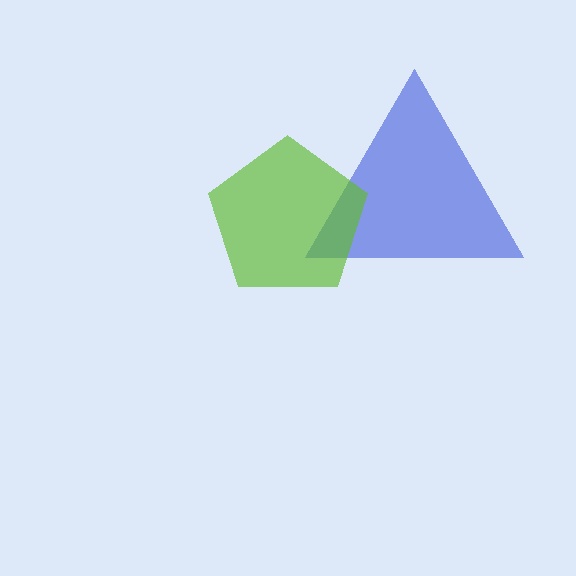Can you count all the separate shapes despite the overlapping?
Yes, there are 2 separate shapes.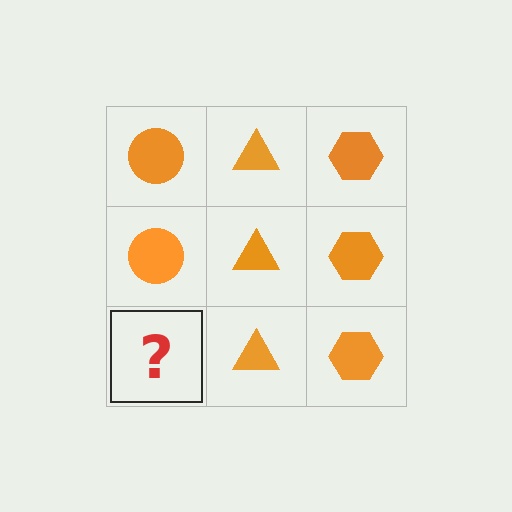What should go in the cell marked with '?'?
The missing cell should contain an orange circle.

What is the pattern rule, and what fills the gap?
The rule is that each column has a consistent shape. The gap should be filled with an orange circle.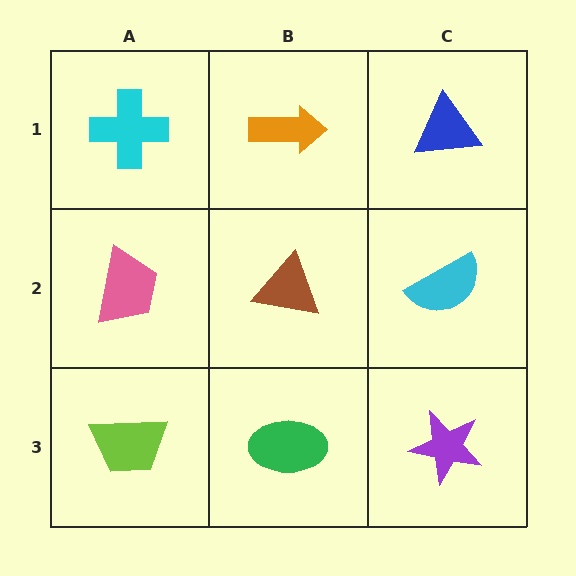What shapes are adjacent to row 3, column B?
A brown triangle (row 2, column B), a lime trapezoid (row 3, column A), a purple star (row 3, column C).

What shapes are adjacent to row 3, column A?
A pink trapezoid (row 2, column A), a green ellipse (row 3, column B).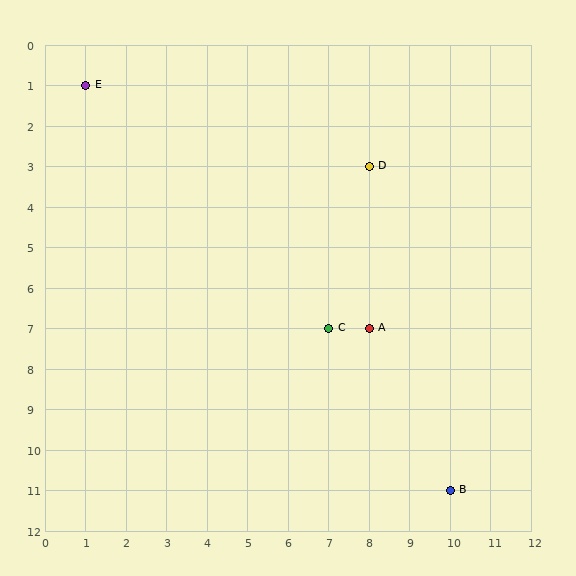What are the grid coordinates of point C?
Point C is at grid coordinates (7, 7).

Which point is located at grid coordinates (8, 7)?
Point A is at (8, 7).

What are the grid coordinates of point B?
Point B is at grid coordinates (10, 11).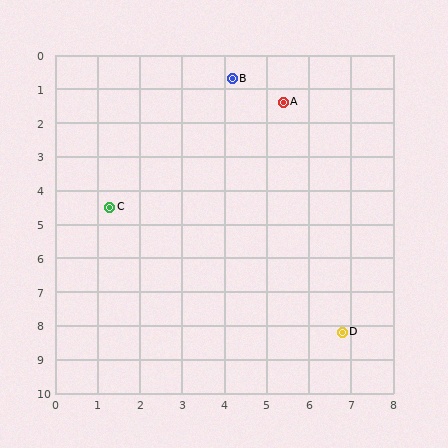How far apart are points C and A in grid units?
Points C and A are about 5.1 grid units apart.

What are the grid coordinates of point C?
Point C is at approximately (1.3, 4.5).